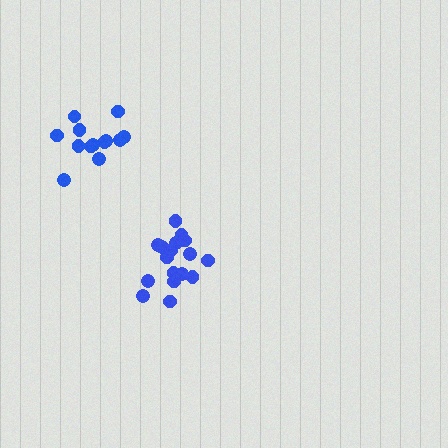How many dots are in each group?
Group 1: 13 dots, Group 2: 17 dots (30 total).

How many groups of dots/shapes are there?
There are 2 groups.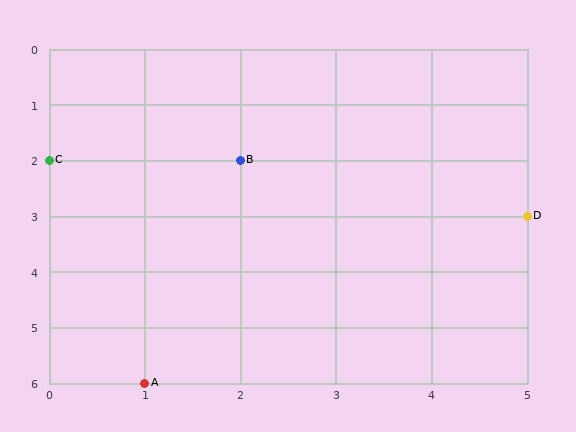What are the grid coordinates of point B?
Point B is at grid coordinates (2, 2).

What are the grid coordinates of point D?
Point D is at grid coordinates (5, 3).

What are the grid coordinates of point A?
Point A is at grid coordinates (1, 6).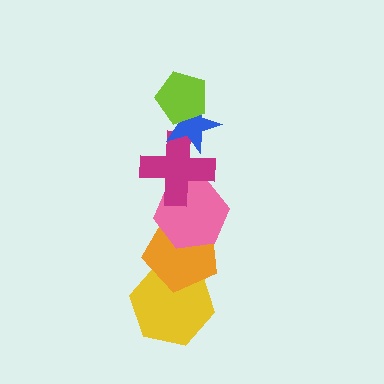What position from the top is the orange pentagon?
The orange pentagon is 5th from the top.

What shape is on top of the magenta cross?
The blue star is on top of the magenta cross.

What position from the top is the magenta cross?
The magenta cross is 3rd from the top.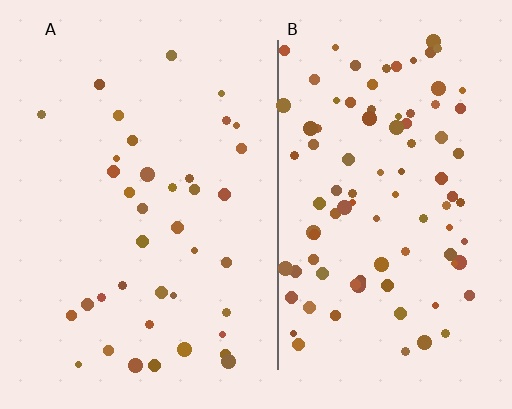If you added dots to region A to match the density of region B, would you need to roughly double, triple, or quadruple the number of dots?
Approximately double.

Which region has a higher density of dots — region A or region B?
B (the right).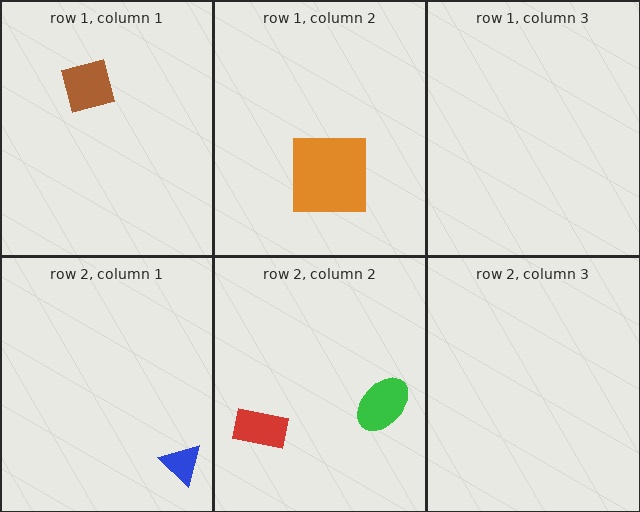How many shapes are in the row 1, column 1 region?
1.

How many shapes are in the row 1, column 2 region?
1.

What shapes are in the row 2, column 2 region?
The red rectangle, the green ellipse.